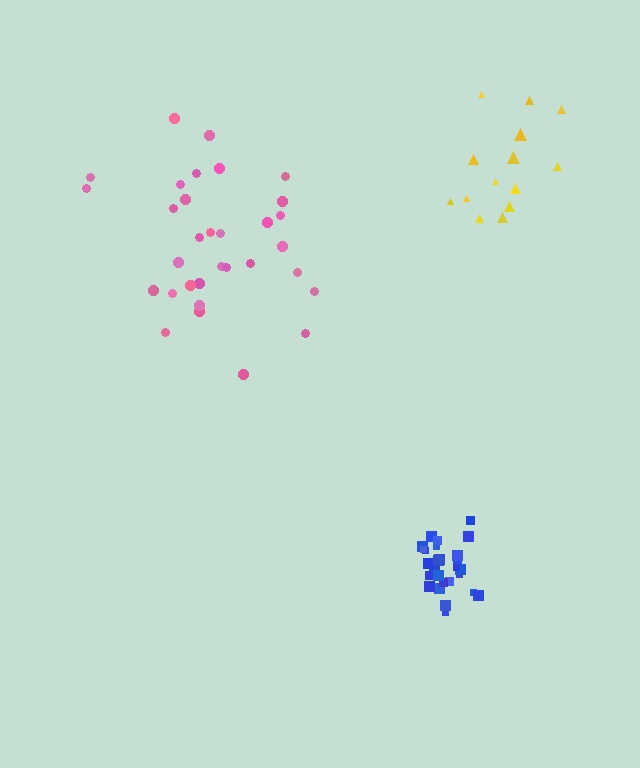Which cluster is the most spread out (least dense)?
Yellow.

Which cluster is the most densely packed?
Blue.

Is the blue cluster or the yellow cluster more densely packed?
Blue.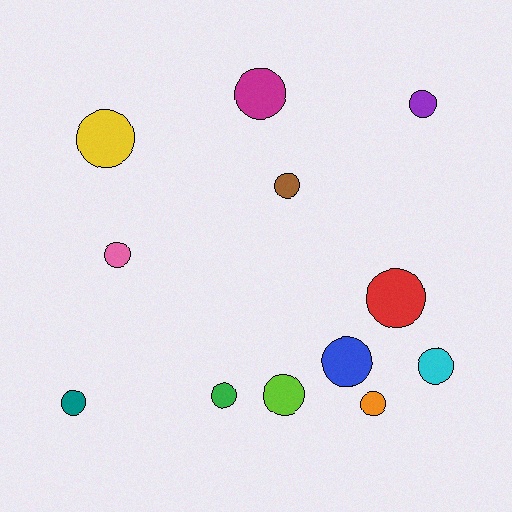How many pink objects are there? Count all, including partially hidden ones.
There is 1 pink object.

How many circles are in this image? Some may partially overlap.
There are 12 circles.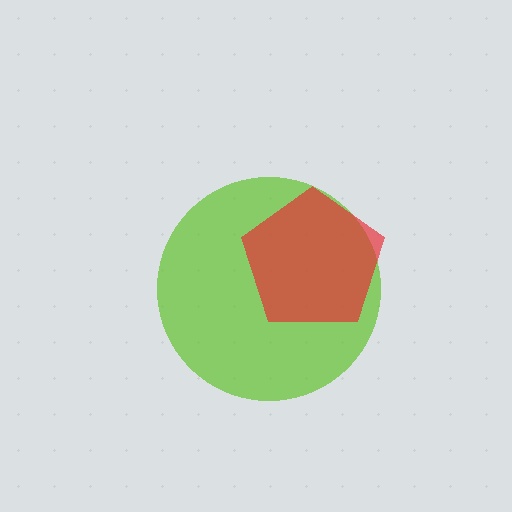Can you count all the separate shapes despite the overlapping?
Yes, there are 2 separate shapes.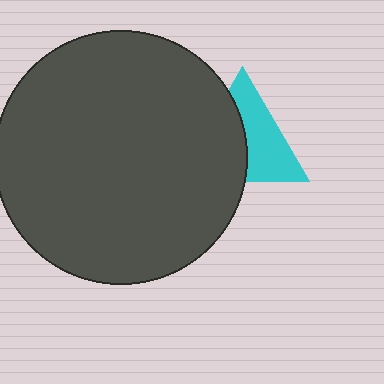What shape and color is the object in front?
The object in front is a dark gray circle.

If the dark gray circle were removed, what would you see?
You would see the complete cyan triangle.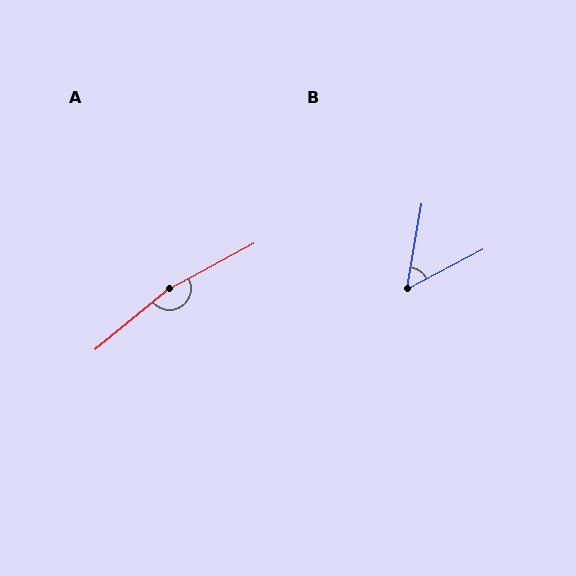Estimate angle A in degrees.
Approximately 169 degrees.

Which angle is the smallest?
B, at approximately 53 degrees.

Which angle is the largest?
A, at approximately 169 degrees.